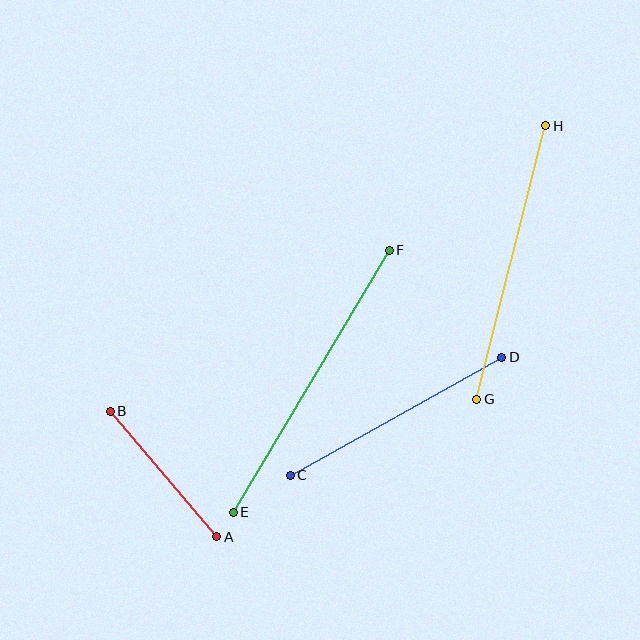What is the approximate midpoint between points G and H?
The midpoint is at approximately (511, 262) pixels.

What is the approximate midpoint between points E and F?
The midpoint is at approximately (311, 381) pixels.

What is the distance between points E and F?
The distance is approximately 305 pixels.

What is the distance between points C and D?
The distance is approximately 242 pixels.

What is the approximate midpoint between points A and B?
The midpoint is at approximately (163, 474) pixels.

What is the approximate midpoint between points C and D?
The midpoint is at approximately (396, 416) pixels.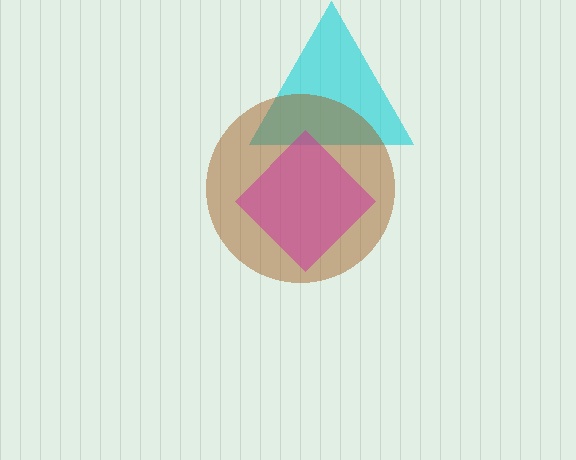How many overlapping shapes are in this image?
There are 3 overlapping shapes in the image.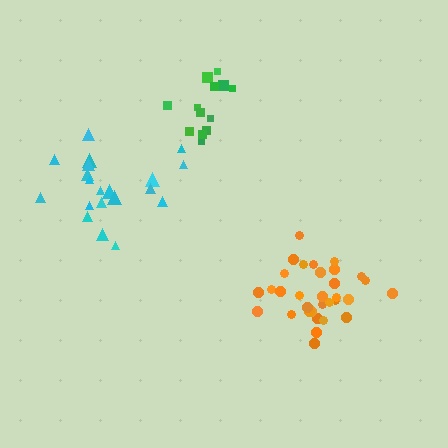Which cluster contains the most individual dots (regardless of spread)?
Orange (32).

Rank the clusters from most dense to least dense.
orange, green, cyan.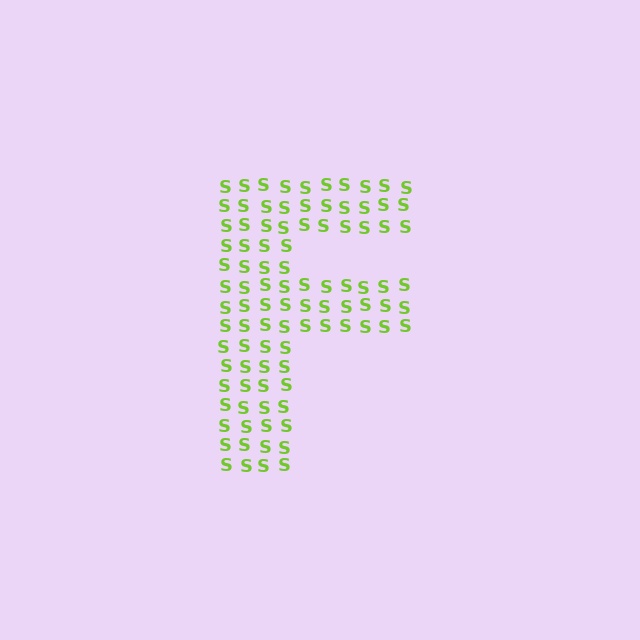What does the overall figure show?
The overall figure shows the letter F.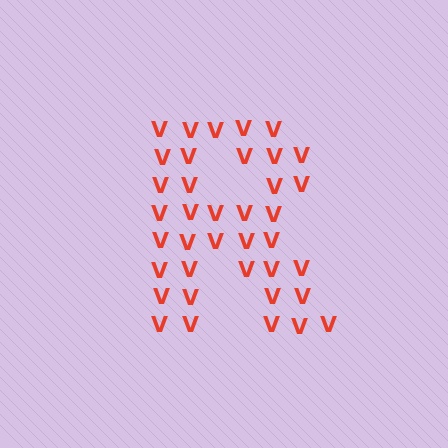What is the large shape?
The large shape is the letter R.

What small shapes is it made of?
It is made of small letter V's.